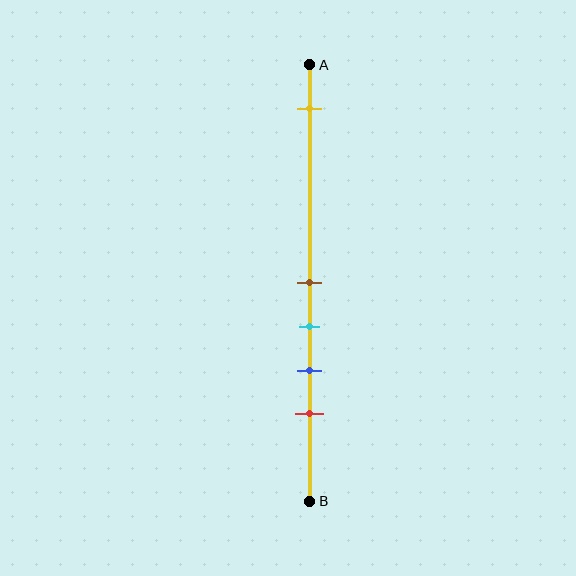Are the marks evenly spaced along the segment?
No, the marks are not evenly spaced.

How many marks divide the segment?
There are 5 marks dividing the segment.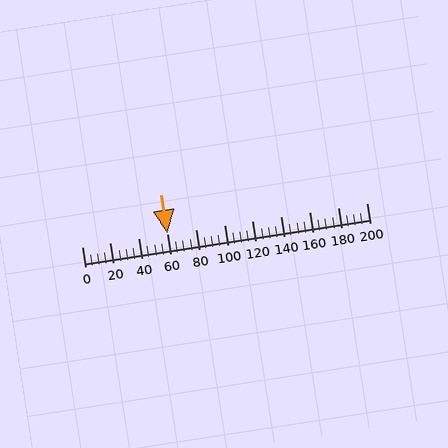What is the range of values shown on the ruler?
The ruler shows values from 0 to 200.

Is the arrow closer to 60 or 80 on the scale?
The arrow is closer to 60.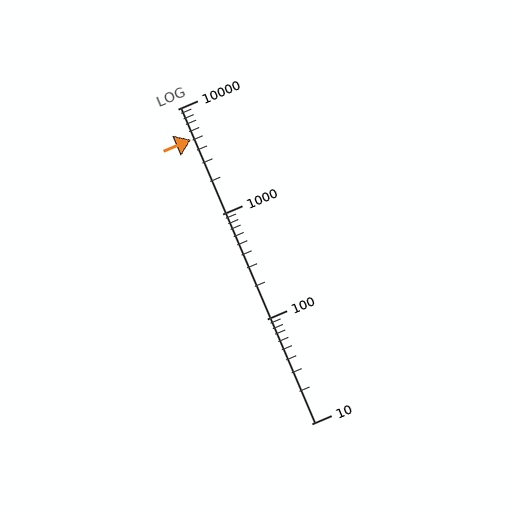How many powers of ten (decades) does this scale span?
The scale spans 3 decades, from 10 to 10000.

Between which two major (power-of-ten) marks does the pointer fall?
The pointer is between 1000 and 10000.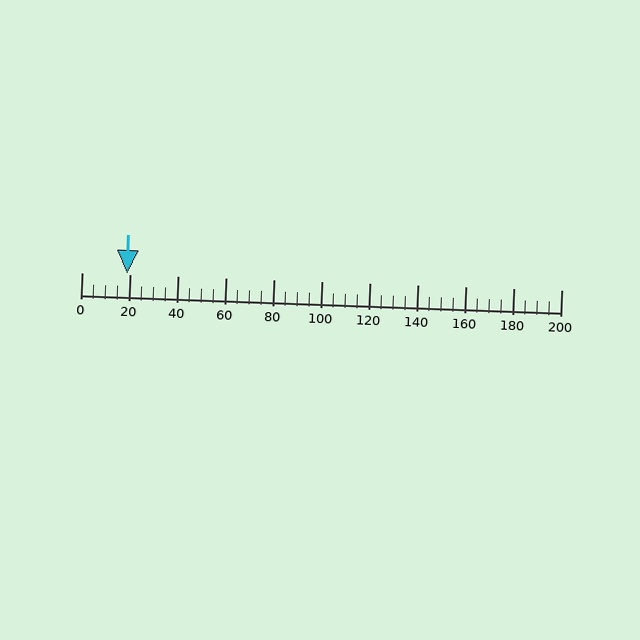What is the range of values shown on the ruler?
The ruler shows values from 0 to 200.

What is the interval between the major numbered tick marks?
The major tick marks are spaced 20 units apart.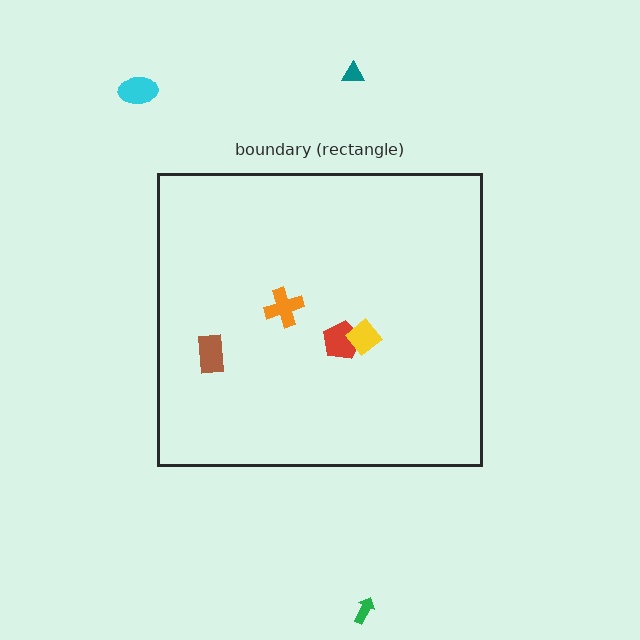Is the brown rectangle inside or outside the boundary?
Inside.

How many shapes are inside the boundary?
4 inside, 3 outside.